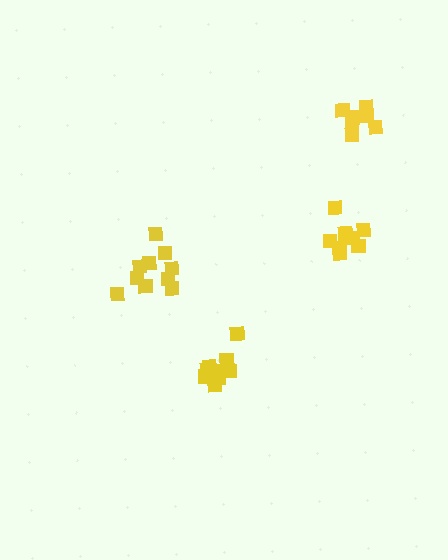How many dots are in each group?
Group 1: 7 dots, Group 2: 10 dots, Group 3: 8 dots, Group 4: 11 dots (36 total).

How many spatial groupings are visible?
There are 4 spatial groupings.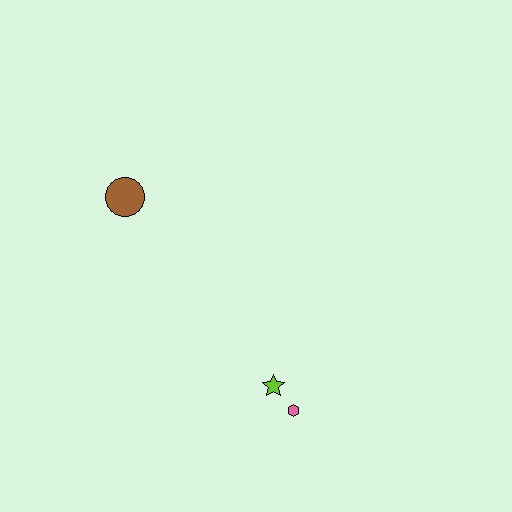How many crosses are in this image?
There are no crosses.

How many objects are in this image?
There are 3 objects.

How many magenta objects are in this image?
There are no magenta objects.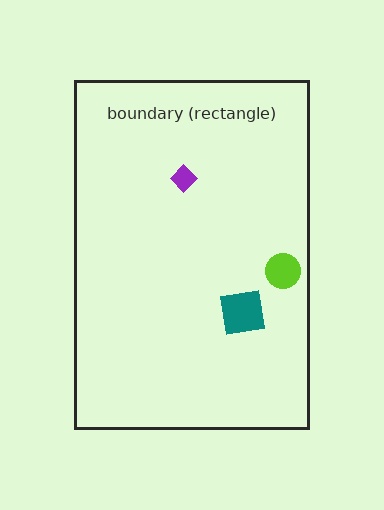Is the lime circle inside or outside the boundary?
Inside.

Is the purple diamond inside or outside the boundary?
Inside.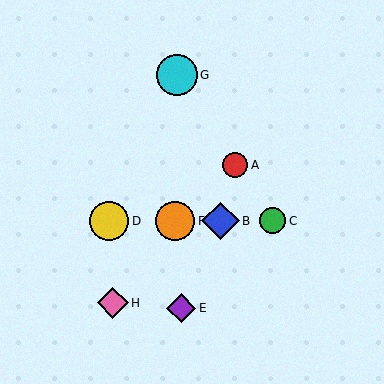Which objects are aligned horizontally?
Objects B, C, D, F are aligned horizontally.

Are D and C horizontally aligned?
Yes, both are at y≈221.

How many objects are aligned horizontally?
4 objects (B, C, D, F) are aligned horizontally.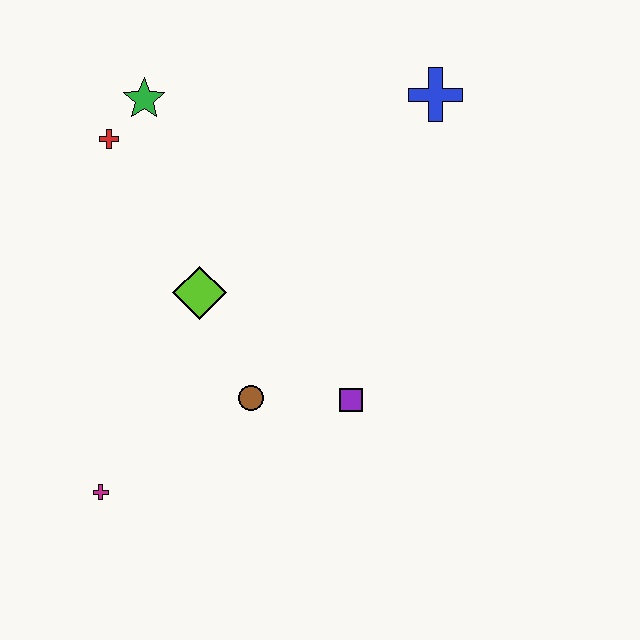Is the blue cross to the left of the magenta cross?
No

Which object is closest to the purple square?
The brown circle is closest to the purple square.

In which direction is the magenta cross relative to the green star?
The magenta cross is below the green star.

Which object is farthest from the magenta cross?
The blue cross is farthest from the magenta cross.